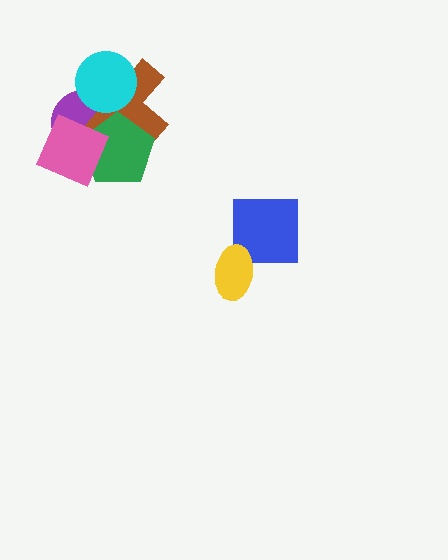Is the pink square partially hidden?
No, no other shape covers it.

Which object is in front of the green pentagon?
The pink square is in front of the green pentagon.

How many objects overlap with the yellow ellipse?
1 object overlaps with the yellow ellipse.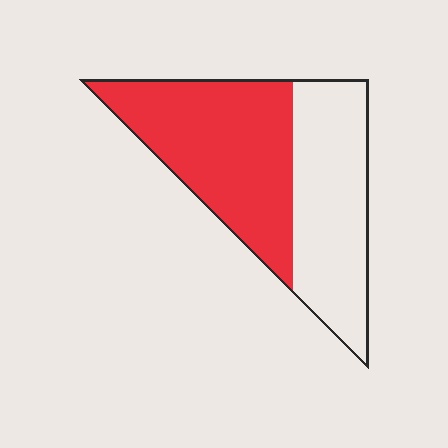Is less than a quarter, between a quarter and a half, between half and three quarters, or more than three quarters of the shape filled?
Between half and three quarters.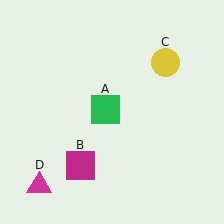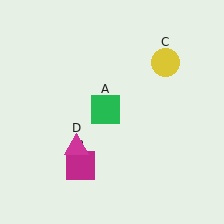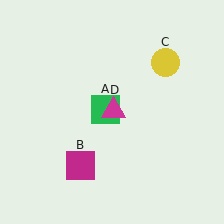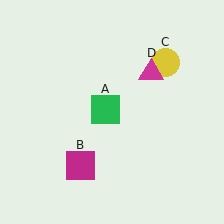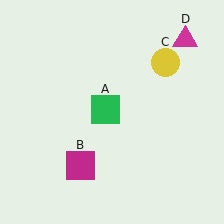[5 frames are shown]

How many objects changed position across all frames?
1 object changed position: magenta triangle (object D).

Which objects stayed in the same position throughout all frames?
Green square (object A) and magenta square (object B) and yellow circle (object C) remained stationary.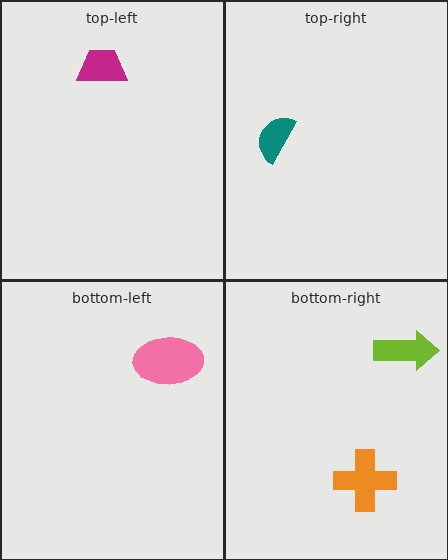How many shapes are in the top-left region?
1.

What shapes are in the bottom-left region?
The pink ellipse.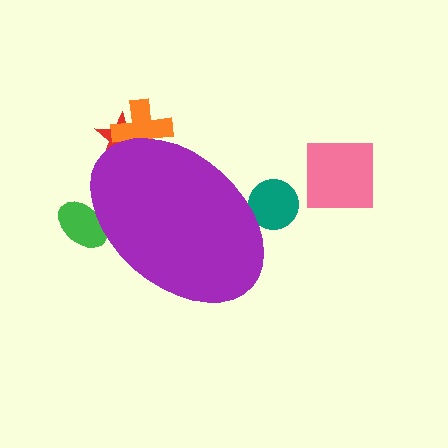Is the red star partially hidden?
Yes, the red star is partially hidden behind the purple ellipse.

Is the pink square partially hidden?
No, the pink square is fully visible.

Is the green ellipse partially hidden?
Yes, the green ellipse is partially hidden behind the purple ellipse.